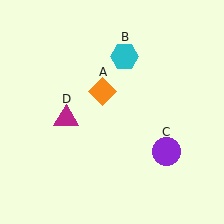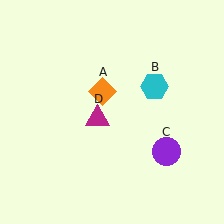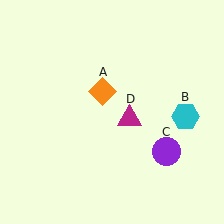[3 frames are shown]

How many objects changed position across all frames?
2 objects changed position: cyan hexagon (object B), magenta triangle (object D).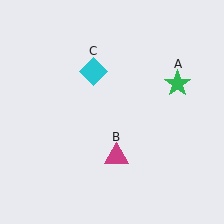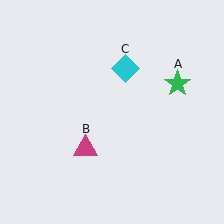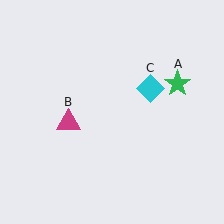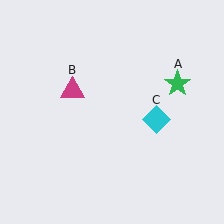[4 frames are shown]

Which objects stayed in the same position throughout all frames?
Green star (object A) remained stationary.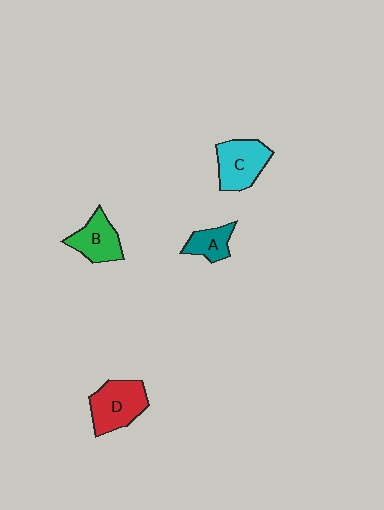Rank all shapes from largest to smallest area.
From largest to smallest: D (red), C (cyan), B (green), A (teal).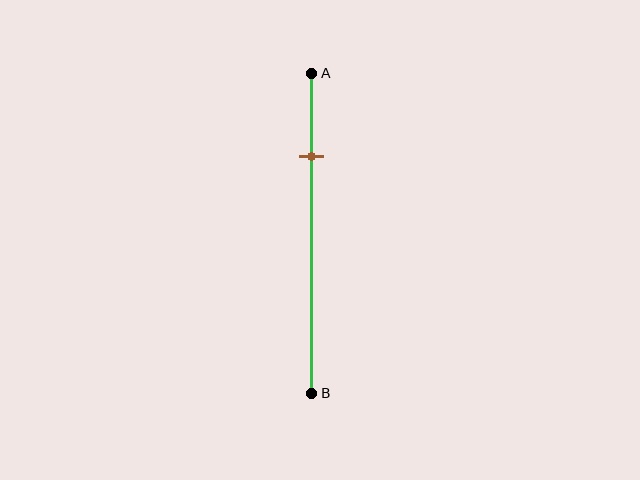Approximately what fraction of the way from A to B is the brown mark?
The brown mark is approximately 25% of the way from A to B.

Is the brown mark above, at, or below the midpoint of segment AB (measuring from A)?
The brown mark is above the midpoint of segment AB.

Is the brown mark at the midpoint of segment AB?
No, the mark is at about 25% from A, not at the 50% midpoint.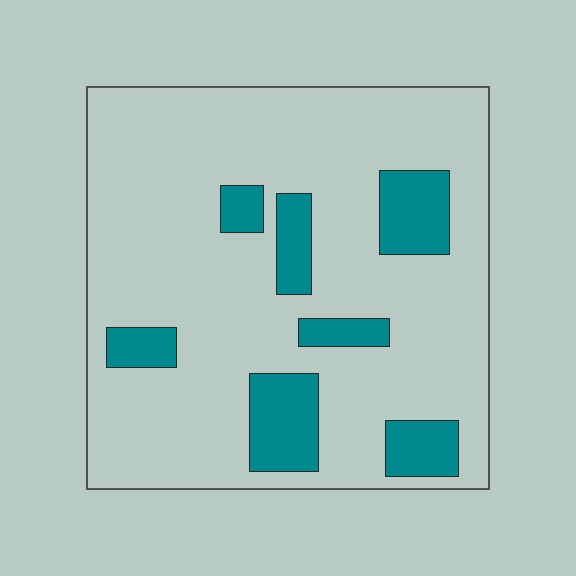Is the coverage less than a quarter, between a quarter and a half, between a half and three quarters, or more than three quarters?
Less than a quarter.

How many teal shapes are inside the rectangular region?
7.